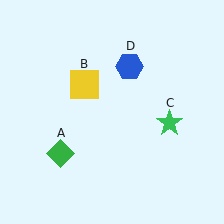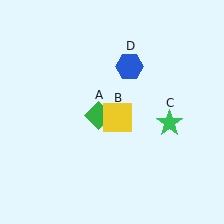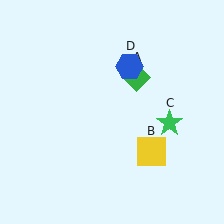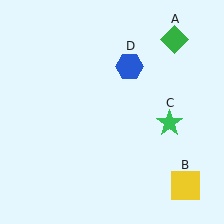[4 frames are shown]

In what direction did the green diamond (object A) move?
The green diamond (object A) moved up and to the right.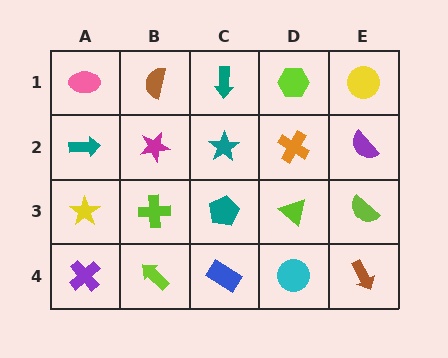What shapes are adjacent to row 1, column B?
A magenta star (row 2, column B), a pink ellipse (row 1, column A), a teal arrow (row 1, column C).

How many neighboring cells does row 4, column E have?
2.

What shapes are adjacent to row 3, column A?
A teal arrow (row 2, column A), a purple cross (row 4, column A), a lime cross (row 3, column B).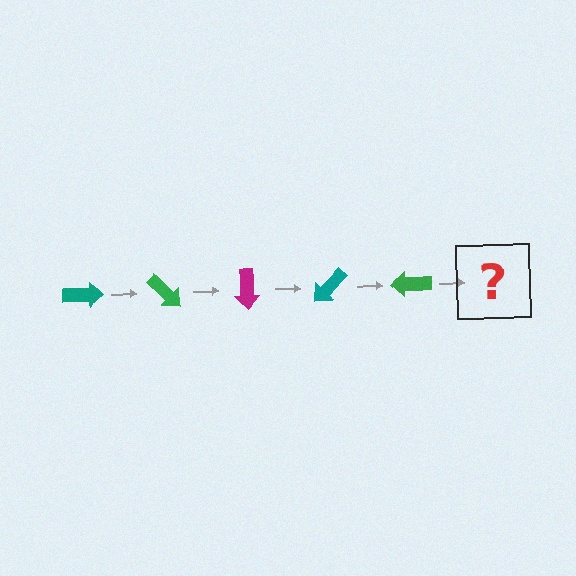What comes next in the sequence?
The next element should be a magenta arrow, rotated 225 degrees from the start.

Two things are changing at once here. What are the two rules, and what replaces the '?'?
The two rules are that it rotates 45 degrees each step and the color cycles through teal, green, and magenta. The '?' should be a magenta arrow, rotated 225 degrees from the start.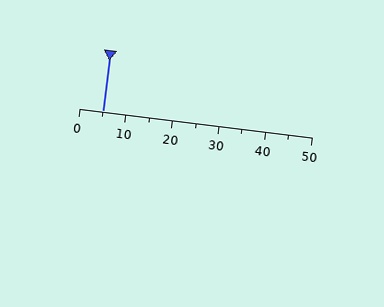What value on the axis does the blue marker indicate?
The marker indicates approximately 5.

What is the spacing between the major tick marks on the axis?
The major ticks are spaced 10 apart.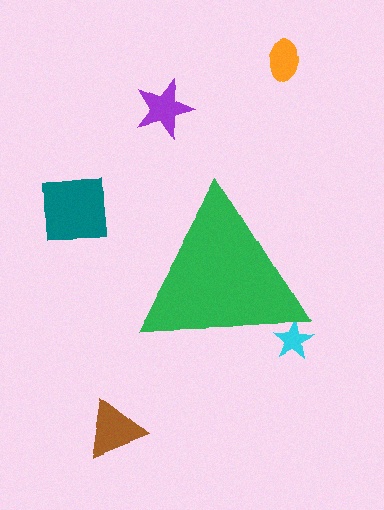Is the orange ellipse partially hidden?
No, the orange ellipse is fully visible.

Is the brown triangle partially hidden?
No, the brown triangle is fully visible.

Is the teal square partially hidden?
No, the teal square is fully visible.